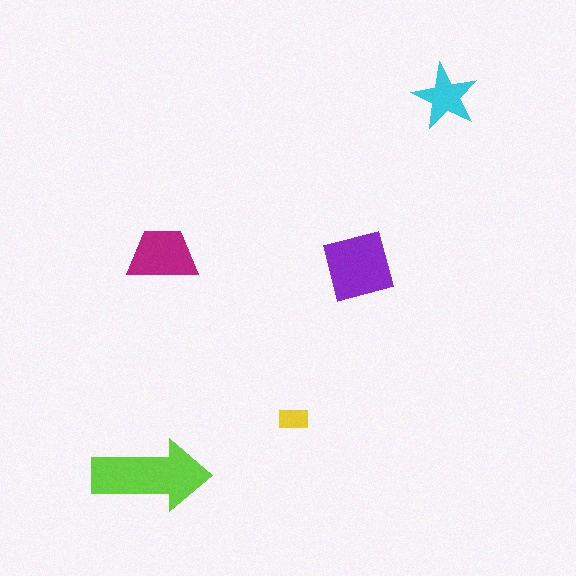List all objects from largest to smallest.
The lime arrow, the purple square, the magenta trapezoid, the cyan star, the yellow rectangle.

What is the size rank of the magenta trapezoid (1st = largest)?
3rd.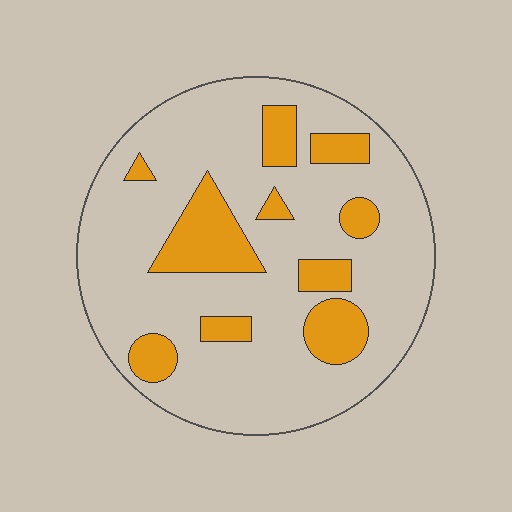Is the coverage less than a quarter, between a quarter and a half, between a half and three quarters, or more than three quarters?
Less than a quarter.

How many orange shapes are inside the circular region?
10.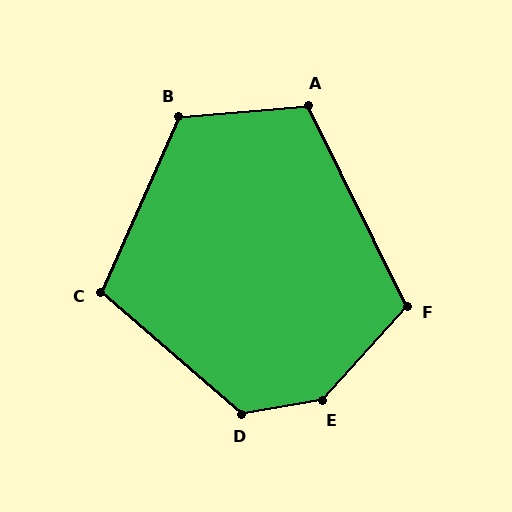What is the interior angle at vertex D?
Approximately 129 degrees (obtuse).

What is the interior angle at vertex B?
Approximately 119 degrees (obtuse).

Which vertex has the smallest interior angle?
C, at approximately 107 degrees.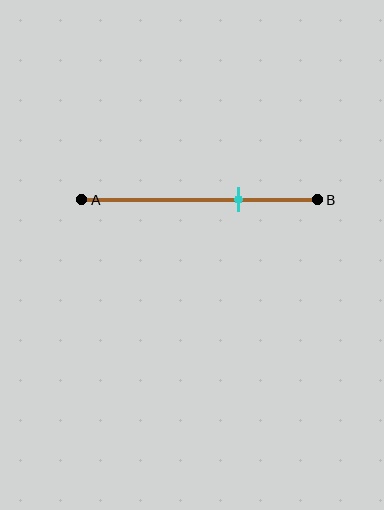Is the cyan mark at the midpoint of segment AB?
No, the mark is at about 65% from A, not at the 50% midpoint.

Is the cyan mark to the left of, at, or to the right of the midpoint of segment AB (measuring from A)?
The cyan mark is to the right of the midpoint of segment AB.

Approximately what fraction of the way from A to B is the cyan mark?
The cyan mark is approximately 65% of the way from A to B.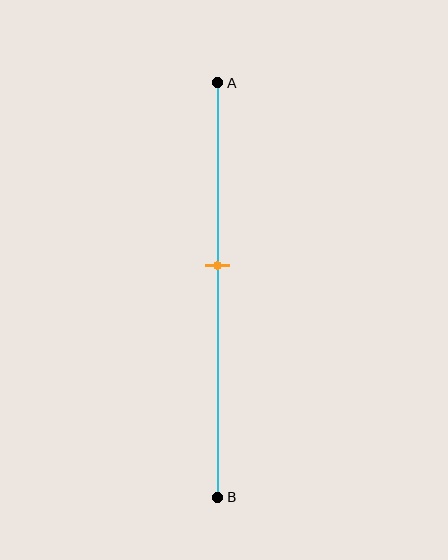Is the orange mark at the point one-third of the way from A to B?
No, the mark is at about 45% from A, not at the 33% one-third point.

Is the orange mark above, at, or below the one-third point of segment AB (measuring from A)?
The orange mark is below the one-third point of segment AB.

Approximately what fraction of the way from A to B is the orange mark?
The orange mark is approximately 45% of the way from A to B.